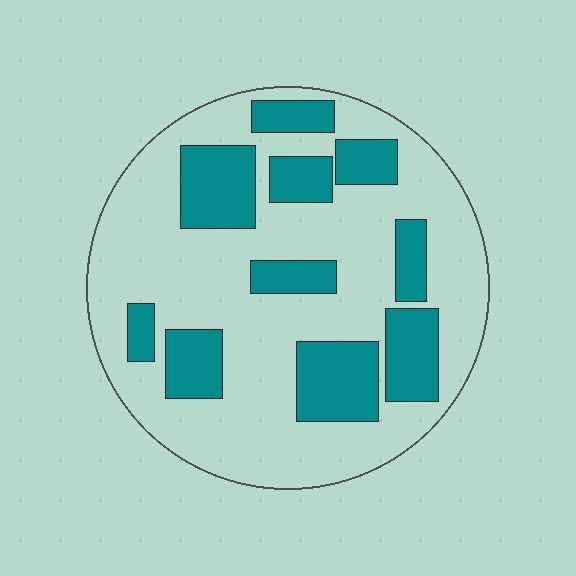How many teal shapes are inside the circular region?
10.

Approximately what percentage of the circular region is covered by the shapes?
Approximately 30%.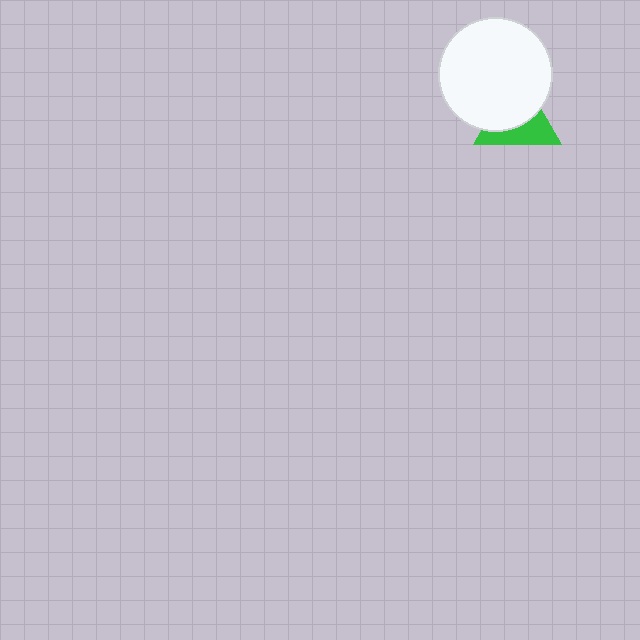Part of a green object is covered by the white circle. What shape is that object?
It is a triangle.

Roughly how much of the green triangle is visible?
About half of it is visible (roughly 46%).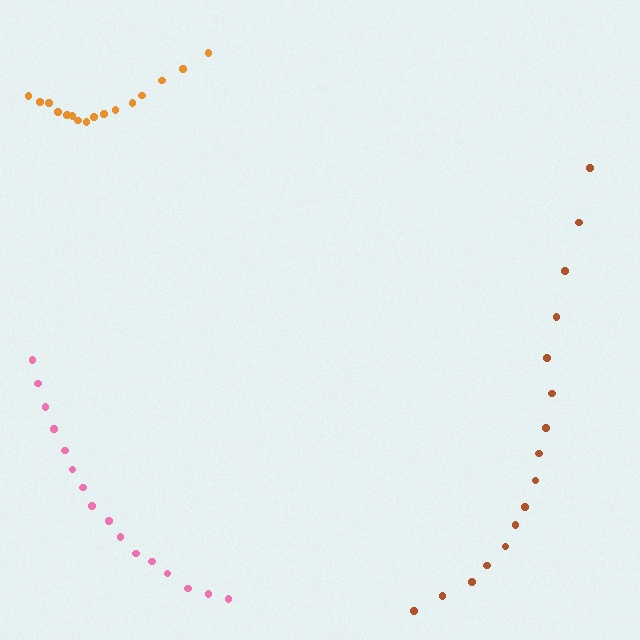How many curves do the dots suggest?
There are 3 distinct paths.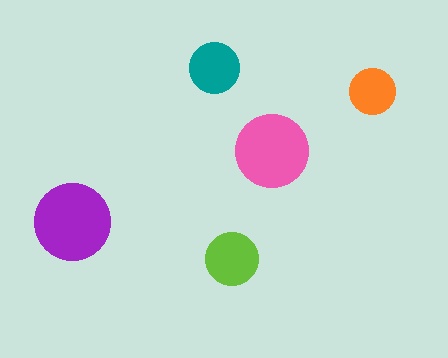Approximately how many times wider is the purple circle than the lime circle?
About 1.5 times wider.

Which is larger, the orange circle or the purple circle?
The purple one.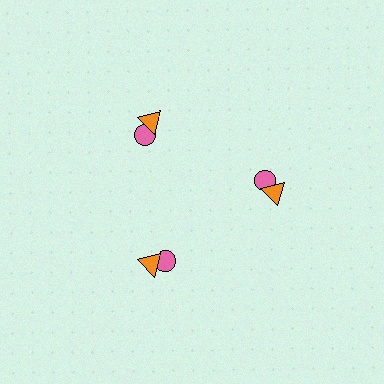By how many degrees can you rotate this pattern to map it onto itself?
The pattern maps onto itself every 120 degrees of rotation.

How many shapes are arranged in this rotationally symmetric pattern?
There are 6 shapes, arranged in 3 groups of 2.